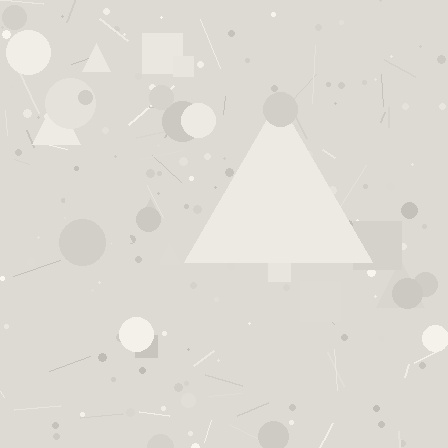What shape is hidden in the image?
A triangle is hidden in the image.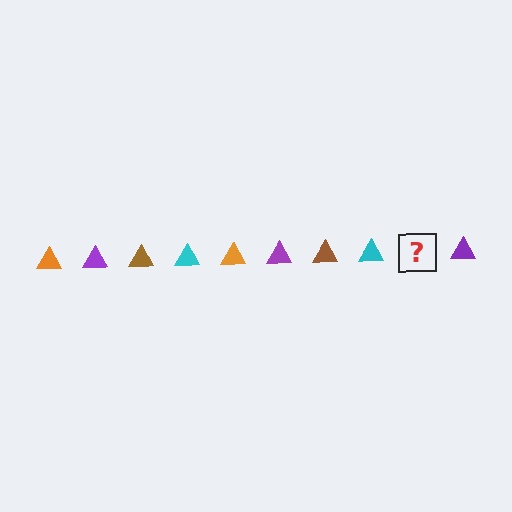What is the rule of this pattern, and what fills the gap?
The rule is that the pattern cycles through orange, purple, brown, cyan triangles. The gap should be filled with an orange triangle.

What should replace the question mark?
The question mark should be replaced with an orange triangle.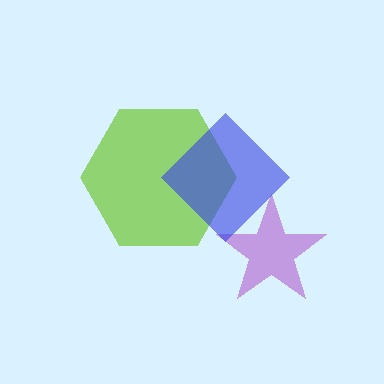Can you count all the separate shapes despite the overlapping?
Yes, there are 3 separate shapes.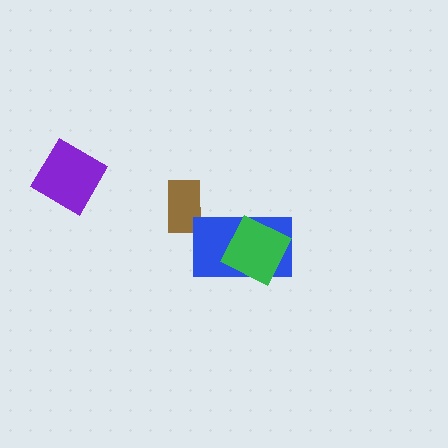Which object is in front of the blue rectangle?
The green square is in front of the blue rectangle.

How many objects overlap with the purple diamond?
0 objects overlap with the purple diamond.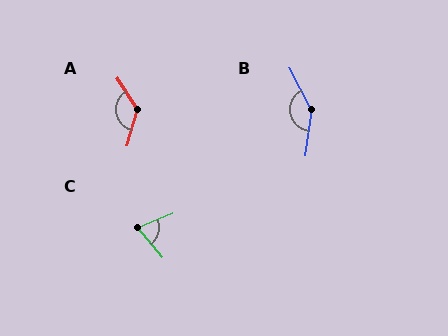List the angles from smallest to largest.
C (72°), A (130°), B (144°).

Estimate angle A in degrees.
Approximately 130 degrees.